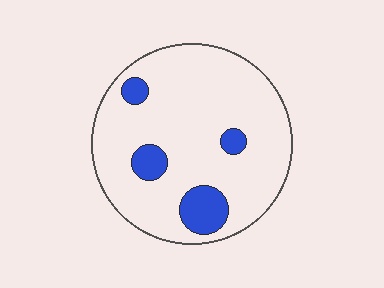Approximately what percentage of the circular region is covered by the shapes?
Approximately 15%.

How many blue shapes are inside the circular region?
4.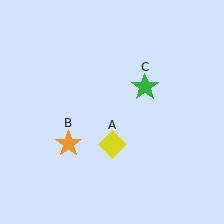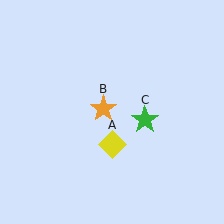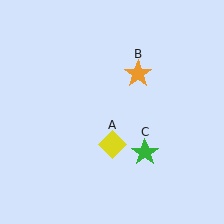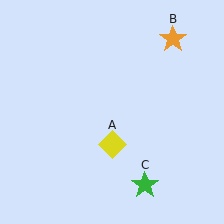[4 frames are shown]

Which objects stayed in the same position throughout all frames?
Yellow diamond (object A) remained stationary.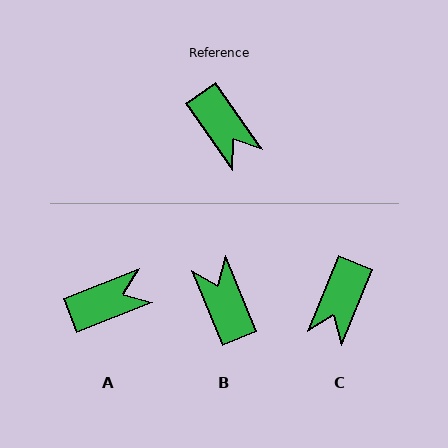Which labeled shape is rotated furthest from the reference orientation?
B, about 168 degrees away.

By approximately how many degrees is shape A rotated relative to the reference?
Approximately 77 degrees counter-clockwise.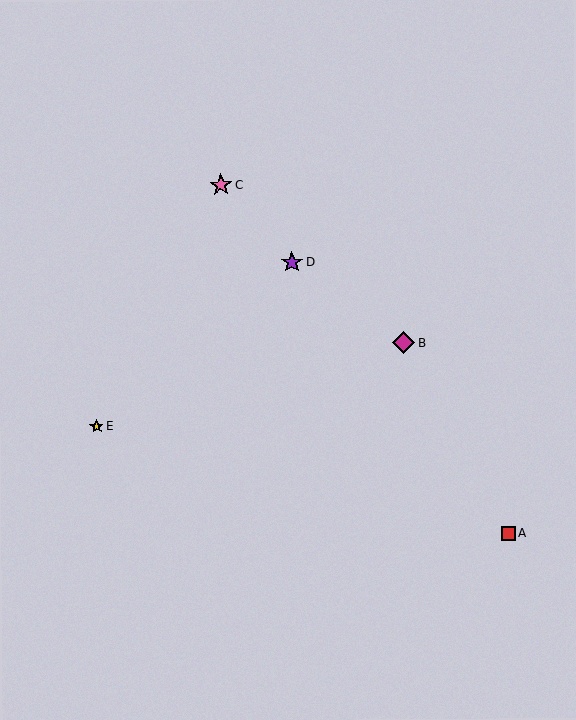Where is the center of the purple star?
The center of the purple star is at (292, 262).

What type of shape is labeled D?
Shape D is a purple star.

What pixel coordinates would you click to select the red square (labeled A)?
Click at (509, 534) to select the red square A.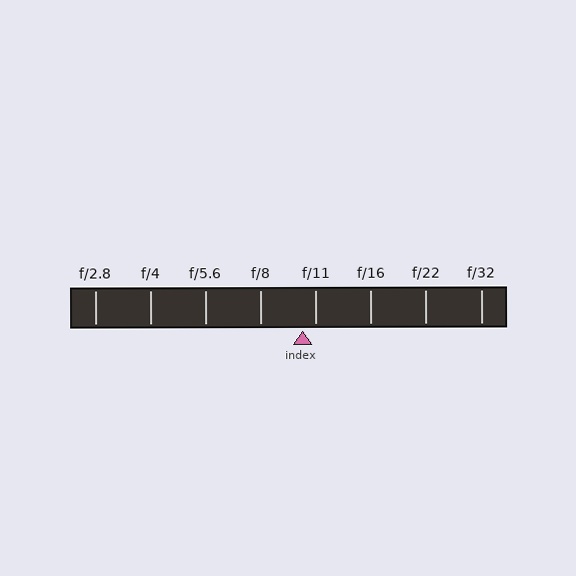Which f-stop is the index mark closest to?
The index mark is closest to f/11.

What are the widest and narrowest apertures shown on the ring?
The widest aperture shown is f/2.8 and the narrowest is f/32.